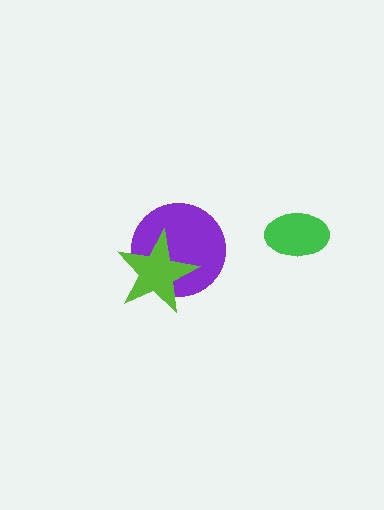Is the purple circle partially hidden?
Yes, it is partially covered by another shape.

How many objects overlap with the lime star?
1 object overlaps with the lime star.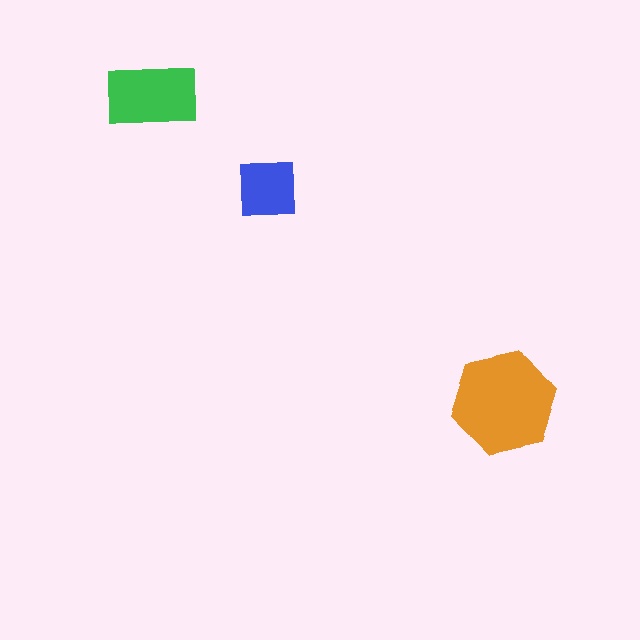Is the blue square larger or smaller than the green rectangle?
Smaller.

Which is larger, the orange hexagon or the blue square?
The orange hexagon.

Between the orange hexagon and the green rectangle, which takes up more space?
The orange hexagon.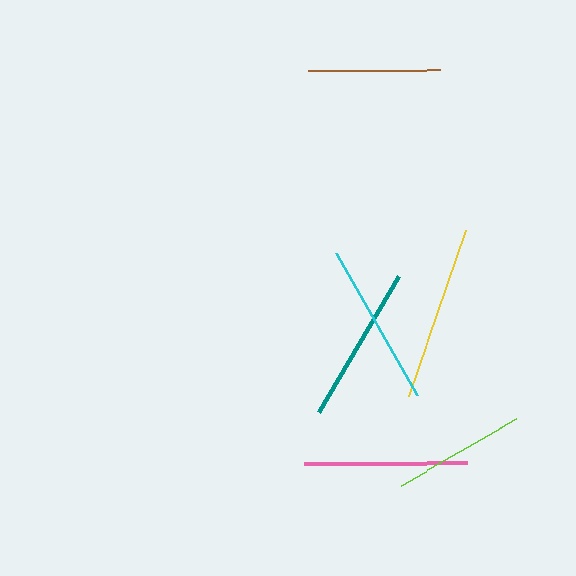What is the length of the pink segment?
The pink segment is approximately 163 pixels long.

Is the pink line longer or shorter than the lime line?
The pink line is longer than the lime line.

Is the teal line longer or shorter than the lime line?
The teal line is longer than the lime line.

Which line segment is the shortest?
The brown line is the shortest at approximately 133 pixels.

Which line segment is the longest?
The yellow line is the longest at approximately 175 pixels.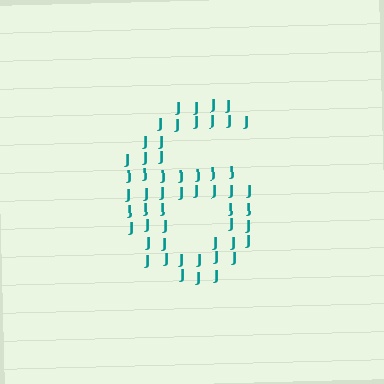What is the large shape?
The large shape is the digit 6.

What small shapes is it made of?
It is made of small letter J's.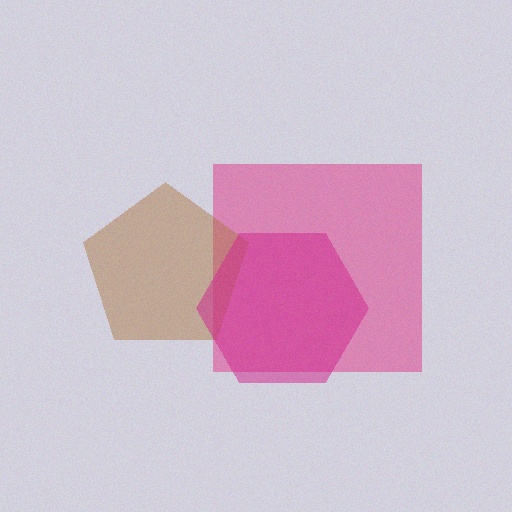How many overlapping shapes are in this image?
There are 3 overlapping shapes in the image.